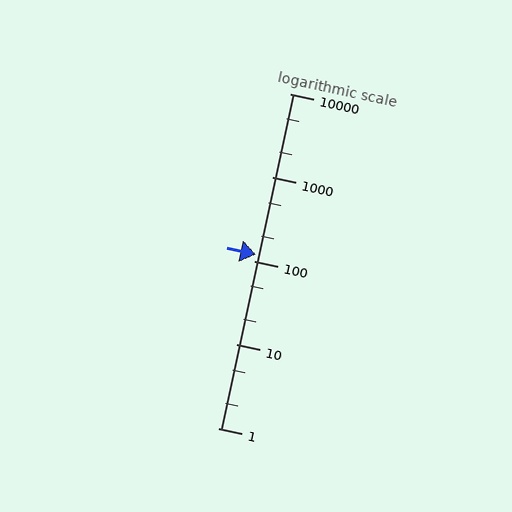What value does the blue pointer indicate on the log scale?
The pointer indicates approximately 120.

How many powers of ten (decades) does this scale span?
The scale spans 4 decades, from 1 to 10000.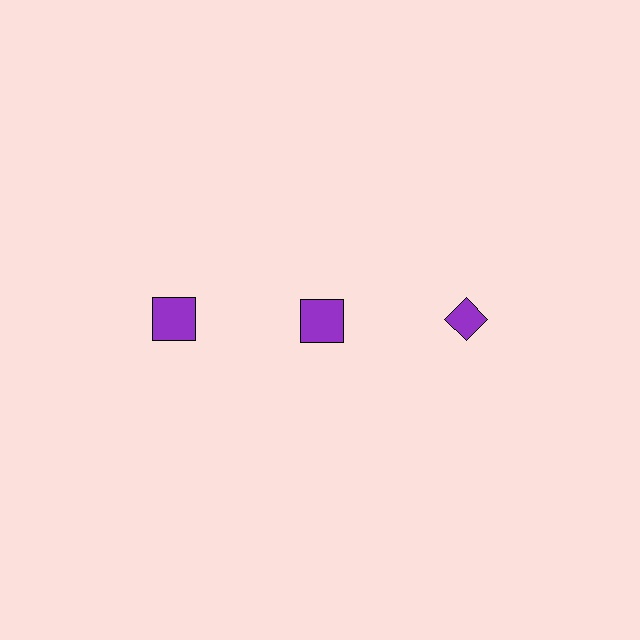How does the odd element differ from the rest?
It has a different shape: diamond instead of square.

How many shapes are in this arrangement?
There are 3 shapes arranged in a grid pattern.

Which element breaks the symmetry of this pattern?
The purple diamond in the top row, center column breaks the symmetry. All other shapes are purple squares.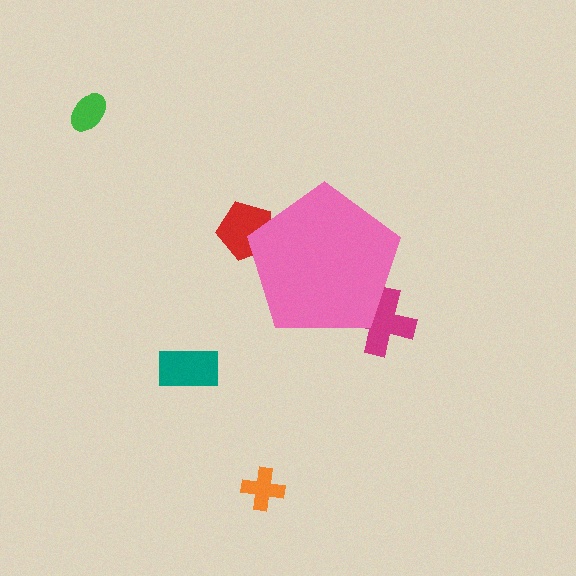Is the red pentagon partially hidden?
Yes, the red pentagon is partially hidden behind the pink pentagon.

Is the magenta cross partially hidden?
Yes, the magenta cross is partially hidden behind the pink pentagon.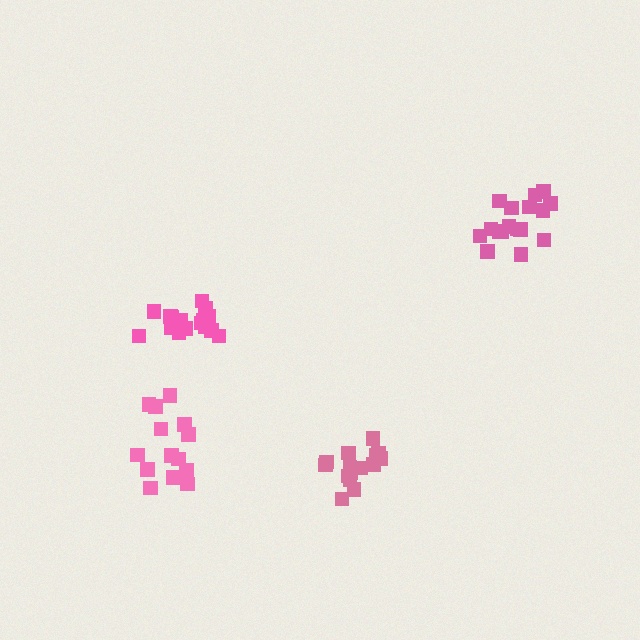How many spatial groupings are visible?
There are 4 spatial groupings.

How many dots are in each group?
Group 1: 17 dots, Group 2: 17 dots, Group 3: 15 dots, Group 4: 14 dots (63 total).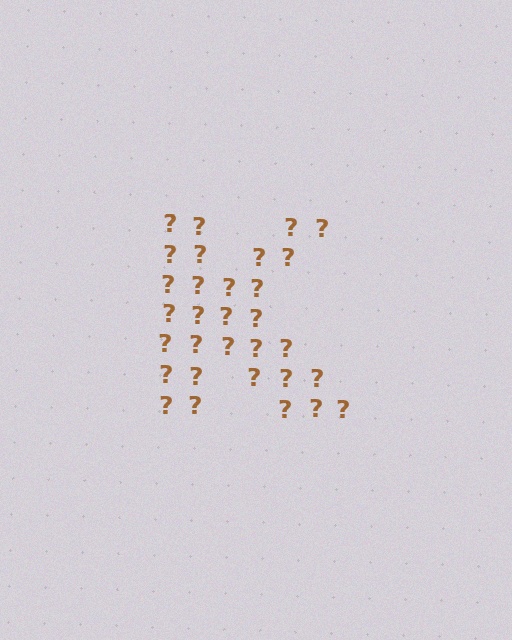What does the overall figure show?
The overall figure shows the letter K.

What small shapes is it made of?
It is made of small question marks.